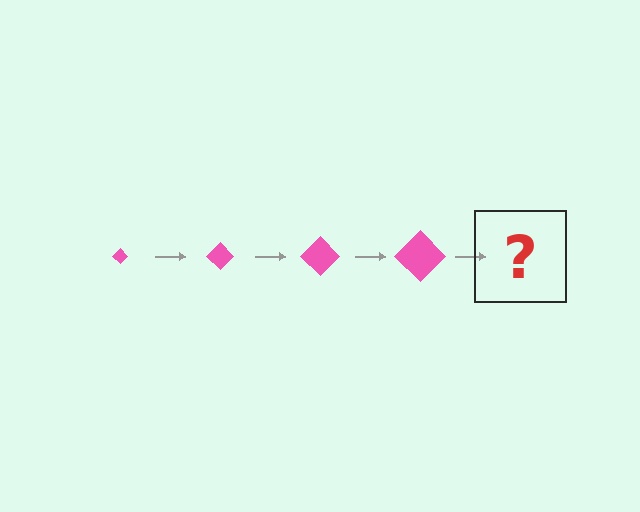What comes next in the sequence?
The next element should be a pink diamond, larger than the previous one.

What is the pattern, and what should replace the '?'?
The pattern is that the diamond gets progressively larger each step. The '?' should be a pink diamond, larger than the previous one.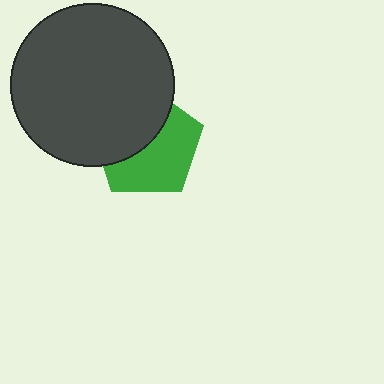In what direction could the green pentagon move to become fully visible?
The green pentagon could move toward the lower-right. That would shift it out from behind the dark gray circle entirely.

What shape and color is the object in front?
The object in front is a dark gray circle.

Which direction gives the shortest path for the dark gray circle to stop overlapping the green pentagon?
Moving toward the upper-left gives the shortest separation.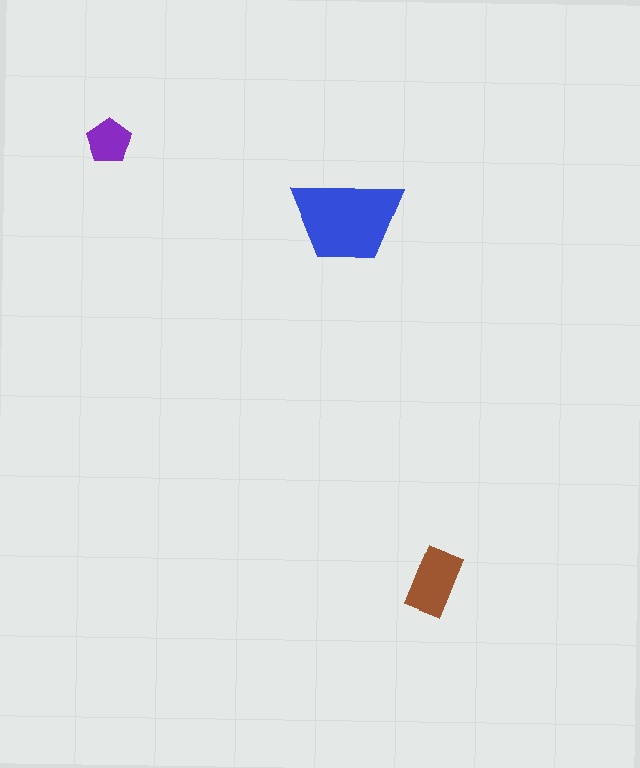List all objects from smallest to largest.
The purple pentagon, the brown rectangle, the blue trapezoid.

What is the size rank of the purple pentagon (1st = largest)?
3rd.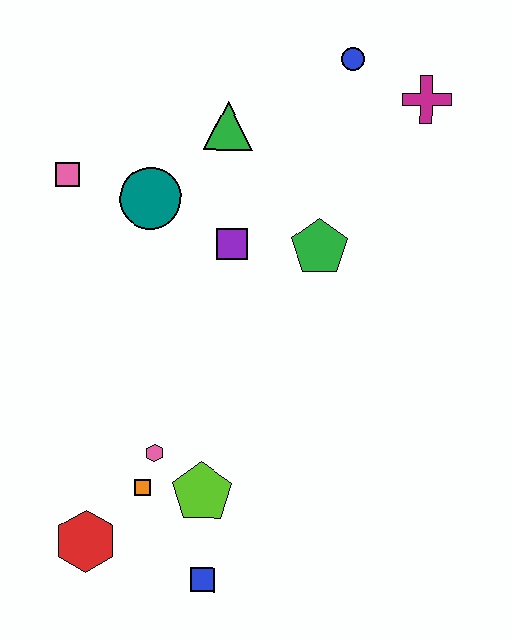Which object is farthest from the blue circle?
The red hexagon is farthest from the blue circle.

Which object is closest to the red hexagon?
The orange square is closest to the red hexagon.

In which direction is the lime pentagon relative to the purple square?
The lime pentagon is below the purple square.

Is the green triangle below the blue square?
No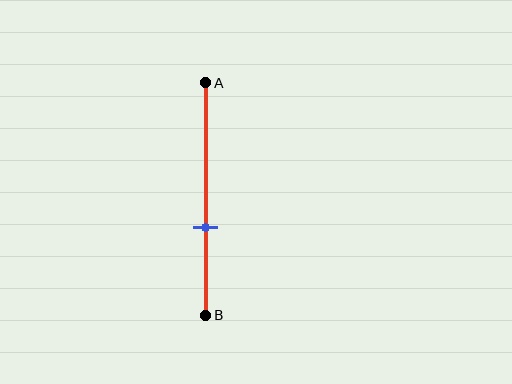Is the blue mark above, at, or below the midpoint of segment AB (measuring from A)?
The blue mark is below the midpoint of segment AB.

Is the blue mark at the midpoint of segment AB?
No, the mark is at about 60% from A, not at the 50% midpoint.